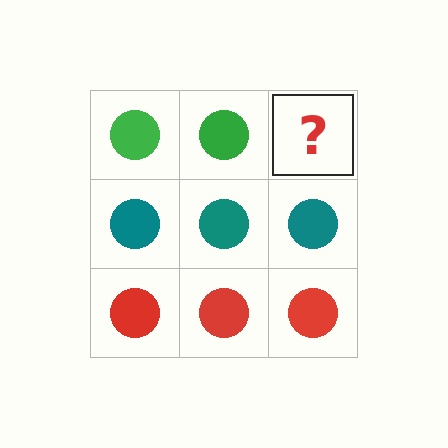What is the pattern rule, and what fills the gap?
The rule is that each row has a consistent color. The gap should be filled with a green circle.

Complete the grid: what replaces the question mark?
The question mark should be replaced with a green circle.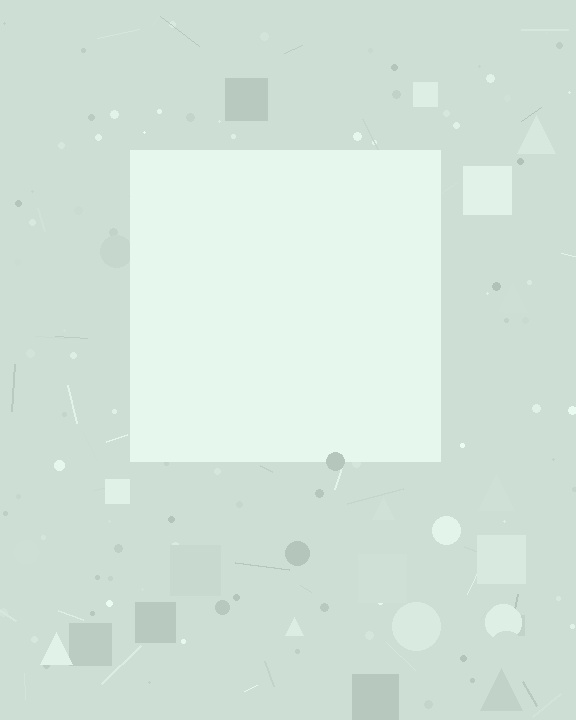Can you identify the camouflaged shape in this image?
The camouflaged shape is a square.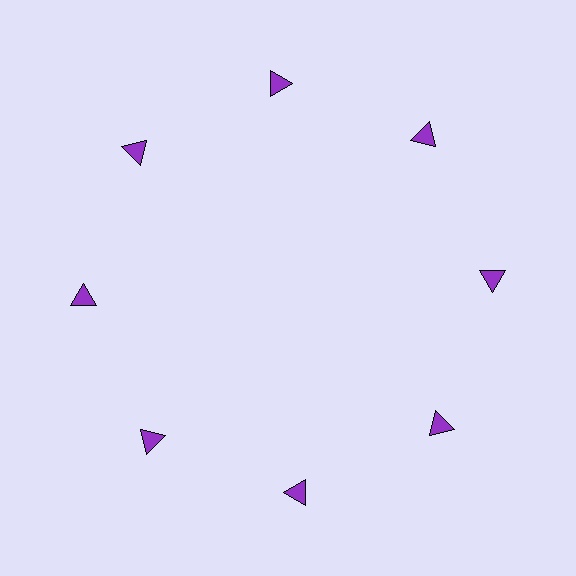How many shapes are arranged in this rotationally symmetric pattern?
There are 8 shapes, arranged in 8 groups of 1.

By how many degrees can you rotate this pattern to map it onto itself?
The pattern maps onto itself every 45 degrees of rotation.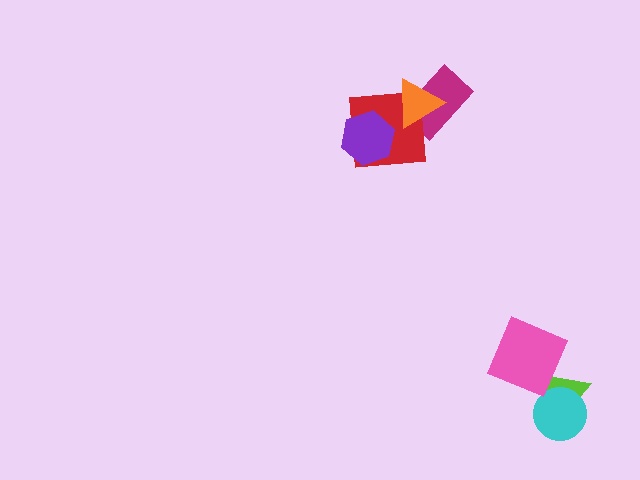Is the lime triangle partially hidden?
Yes, it is partially covered by another shape.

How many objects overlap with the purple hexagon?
1 object overlaps with the purple hexagon.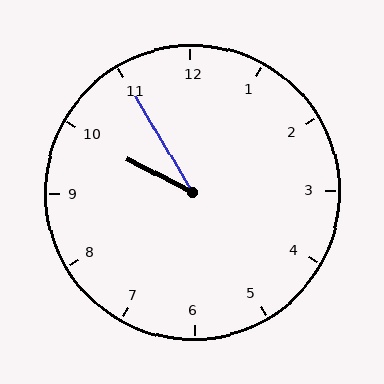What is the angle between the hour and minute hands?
Approximately 32 degrees.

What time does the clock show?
9:55.